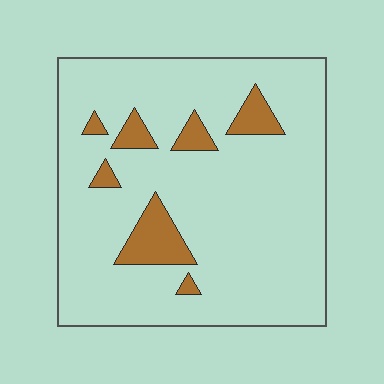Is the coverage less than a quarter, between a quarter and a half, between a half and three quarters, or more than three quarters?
Less than a quarter.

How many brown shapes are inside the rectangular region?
7.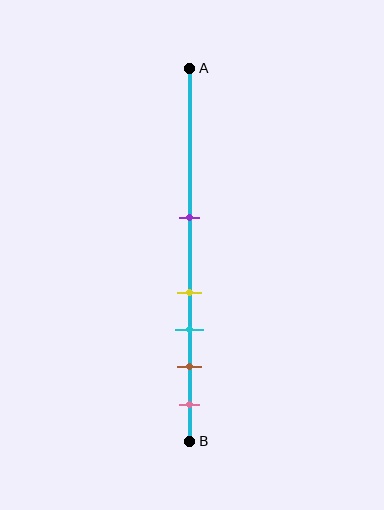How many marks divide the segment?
There are 5 marks dividing the segment.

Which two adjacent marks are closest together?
The yellow and cyan marks are the closest adjacent pair.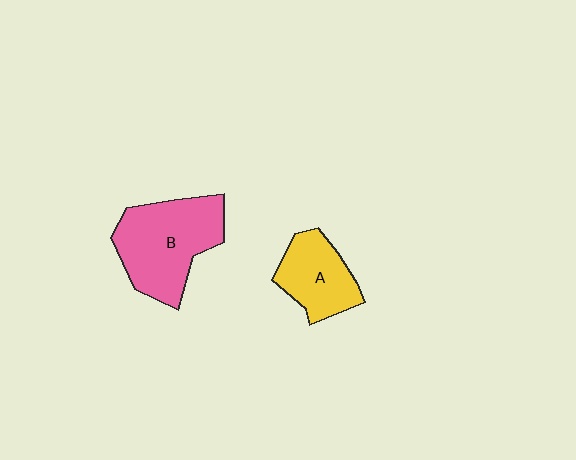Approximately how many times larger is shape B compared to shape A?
Approximately 1.6 times.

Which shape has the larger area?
Shape B (pink).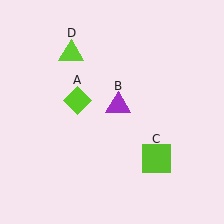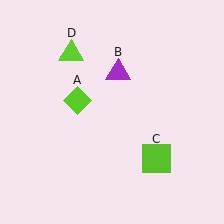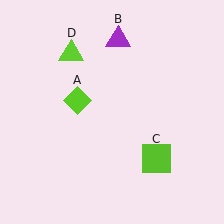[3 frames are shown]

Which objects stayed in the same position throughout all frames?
Lime diamond (object A) and lime square (object C) and lime triangle (object D) remained stationary.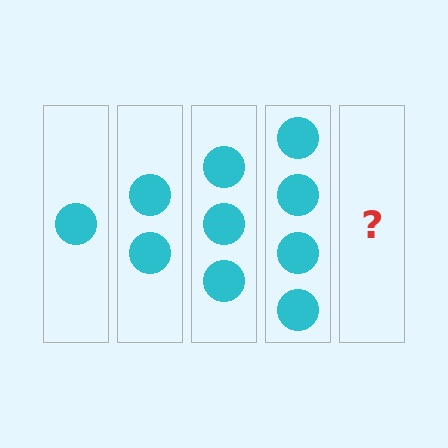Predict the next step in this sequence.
The next step is 5 circles.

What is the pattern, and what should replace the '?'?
The pattern is that each step adds one more circle. The '?' should be 5 circles.